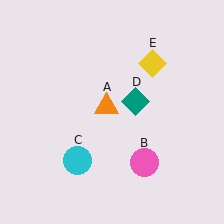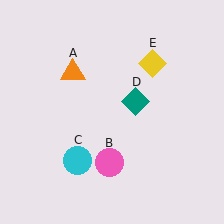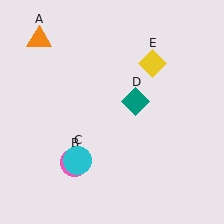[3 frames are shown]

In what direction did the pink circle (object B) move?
The pink circle (object B) moved left.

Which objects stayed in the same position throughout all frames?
Cyan circle (object C) and teal diamond (object D) and yellow diamond (object E) remained stationary.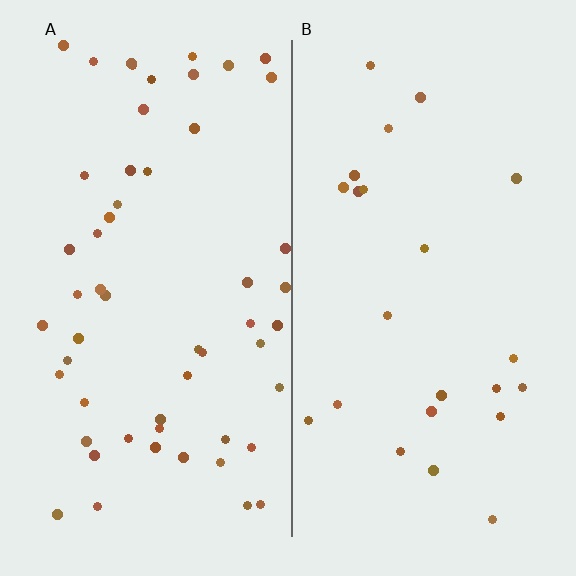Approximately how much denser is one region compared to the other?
Approximately 2.4× — region A over region B.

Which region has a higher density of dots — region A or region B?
A (the left).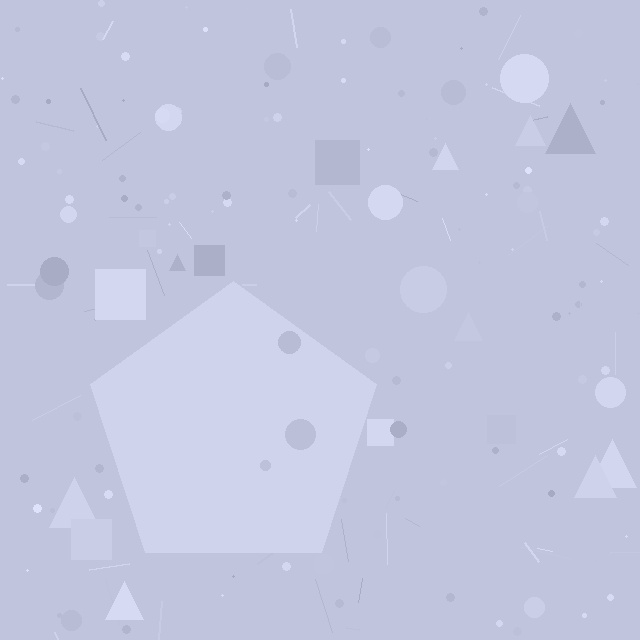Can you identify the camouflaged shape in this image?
The camouflaged shape is a pentagon.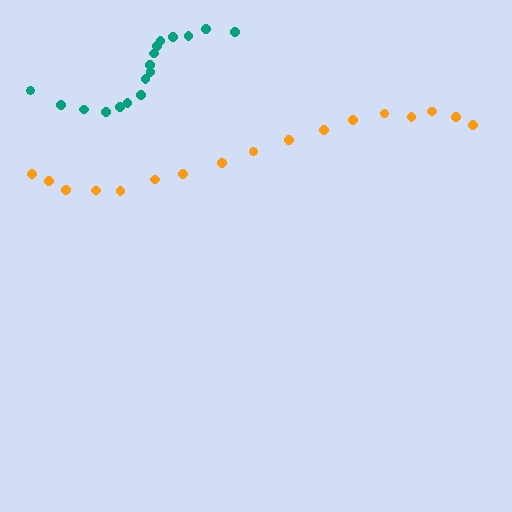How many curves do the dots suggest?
There are 2 distinct paths.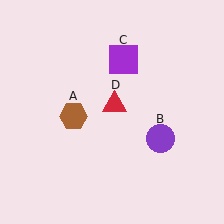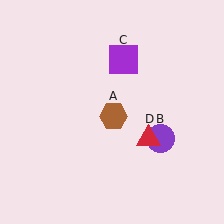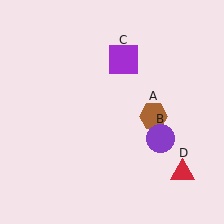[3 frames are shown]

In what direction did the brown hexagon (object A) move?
The brown hexagon (object A) moved right.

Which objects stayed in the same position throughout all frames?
Purple circle (object B) and purple square (object C) remained stationary.